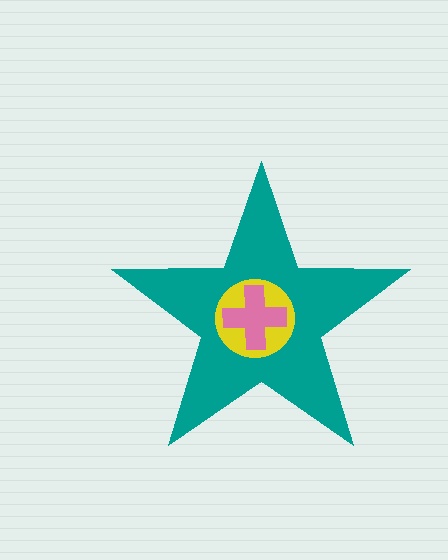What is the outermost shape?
The teal star.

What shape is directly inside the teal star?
The yellow circle.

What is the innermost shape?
The pink cross.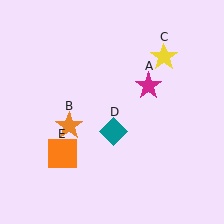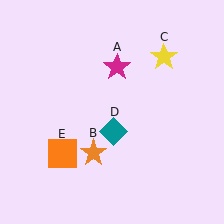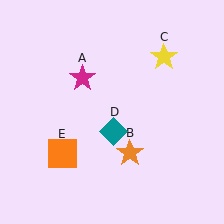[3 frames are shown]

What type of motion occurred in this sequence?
The magenta star (object A), orange star (object B) rotated counterclockwise around the center of the scene.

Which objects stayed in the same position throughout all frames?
Yellow star (object C) and teal diamond (object D) and orange square (object E) remained stationary.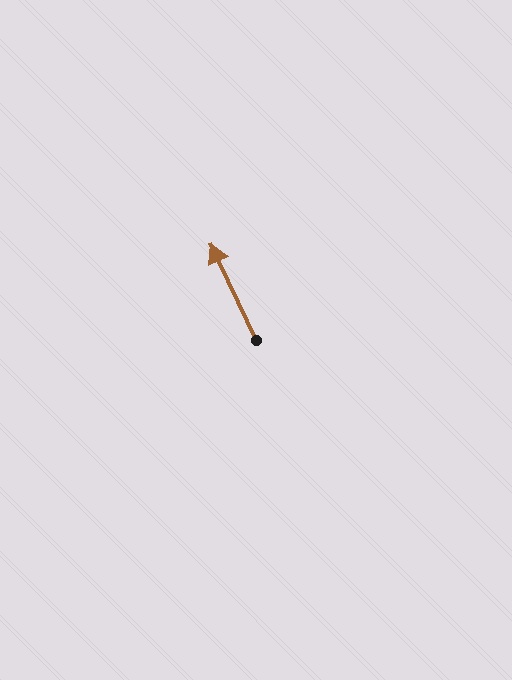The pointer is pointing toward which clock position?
Roughly 11 o'clock.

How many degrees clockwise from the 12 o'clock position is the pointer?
Approximately 335 degrees.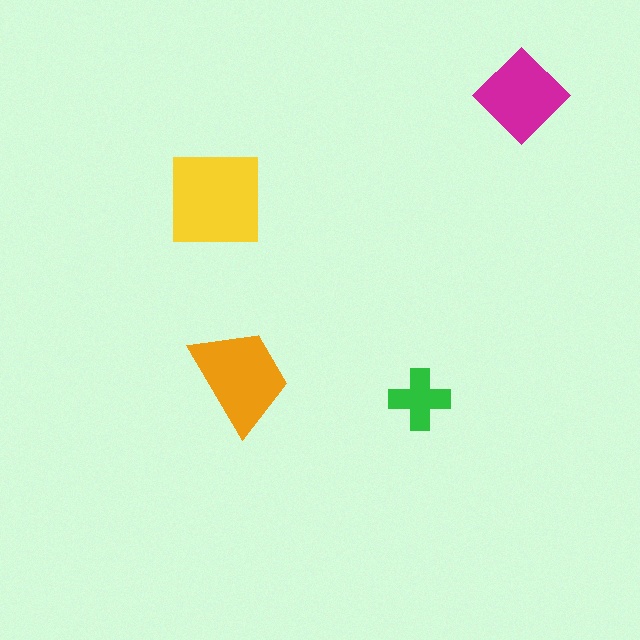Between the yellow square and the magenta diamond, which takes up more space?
The yellow square.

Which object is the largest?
The yellow square.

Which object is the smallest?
The green cross.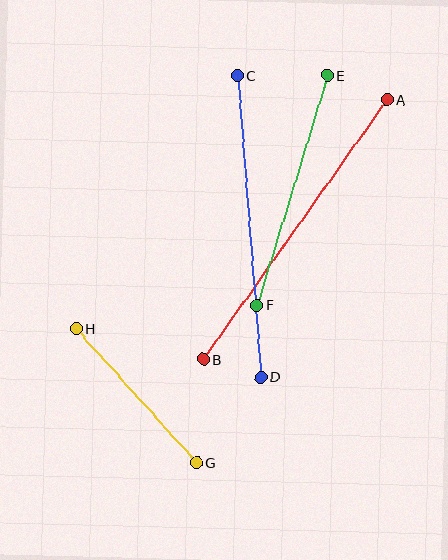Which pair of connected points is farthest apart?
Points A and B are farthest apart.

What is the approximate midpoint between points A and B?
The midpoint is at approximately (295, 230) pixels.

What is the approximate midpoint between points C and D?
The midpoint is at approximately (249, 226) pixels.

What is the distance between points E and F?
The distance is approximately 240 pixels.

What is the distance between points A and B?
The distance is approximately 318 pixels.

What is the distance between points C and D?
The distance is approximately 303 pixels.